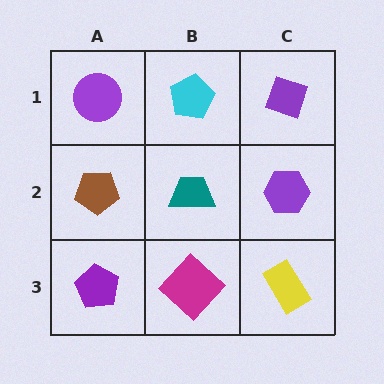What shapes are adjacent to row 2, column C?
A purple diamond (row 1, column C), a yellow rectangle (row 3, column C), a teal trapezoid (row 2, column B).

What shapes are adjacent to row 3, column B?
A teal trapezoid (row 2, column B), a purple pentagon (row 3, column A), a yellow rectangle (row 3, column C).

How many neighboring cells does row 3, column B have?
3.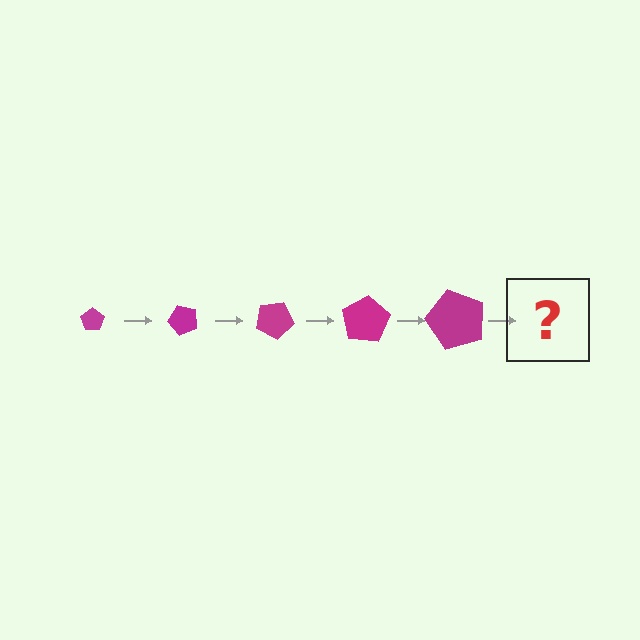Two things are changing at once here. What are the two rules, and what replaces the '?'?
The two rules are that the pentagon grows larger each step and it rotates 50 degrees each step. The '?' should be a pentagon, larger than the previous one and rotated 250 degrees from the start.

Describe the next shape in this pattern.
It should be a pentagon, larger than the previous one and rotated 250 degrees from the start.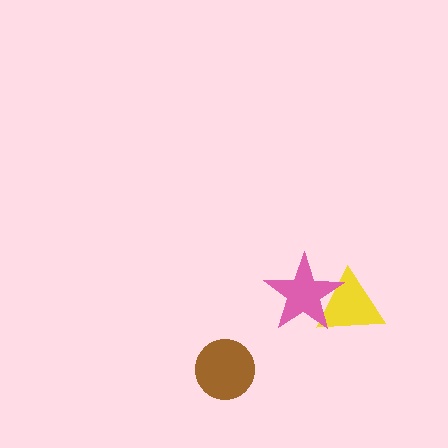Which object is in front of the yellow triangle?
The pink star is in front of the yellow triangle.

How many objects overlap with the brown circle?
0 objects overlap with the brown circle.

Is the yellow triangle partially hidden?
Yes, it is partially covered by another shape.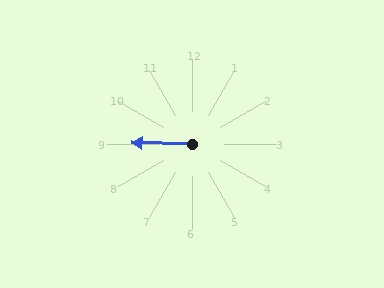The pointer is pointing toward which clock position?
Roughly 9 o'clock.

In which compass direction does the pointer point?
West.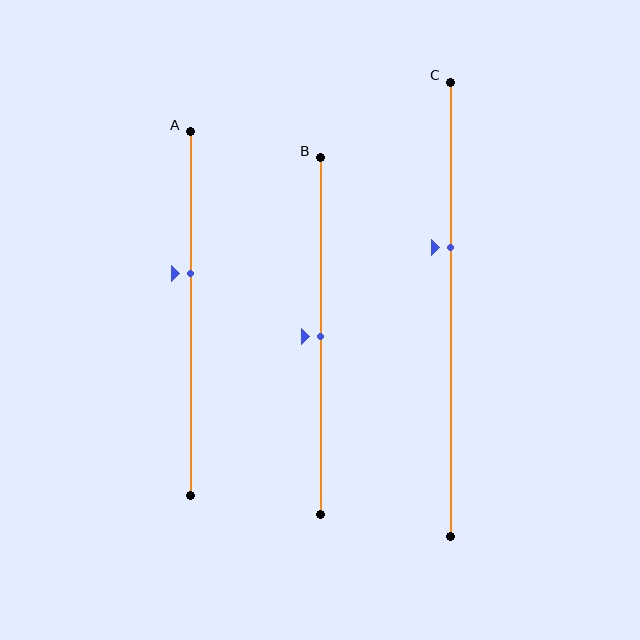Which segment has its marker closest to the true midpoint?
Segment B has its marker closest to the true midpoint.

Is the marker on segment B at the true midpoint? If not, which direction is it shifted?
Yes, the marker on segment B is at the true midpoint.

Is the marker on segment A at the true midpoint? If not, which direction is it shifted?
No, the marker on segment A is shifted upward by about 11% of the segment length.